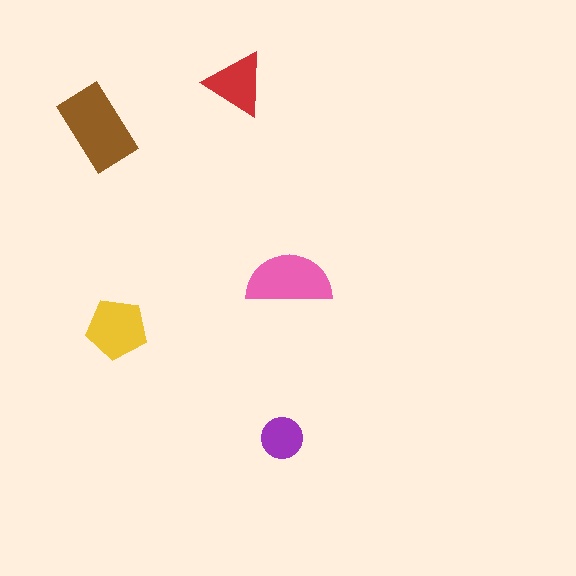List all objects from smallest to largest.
The purple circle, the red triangle, the yellow pentagon, the pink semicircle, the brown rectangle.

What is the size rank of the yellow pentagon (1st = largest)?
3rd.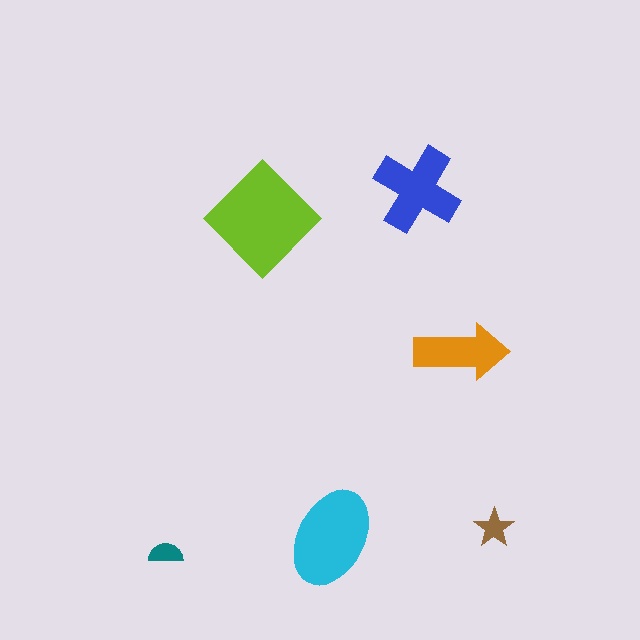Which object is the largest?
The lime diamond.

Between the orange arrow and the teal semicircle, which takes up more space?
The orange arrow.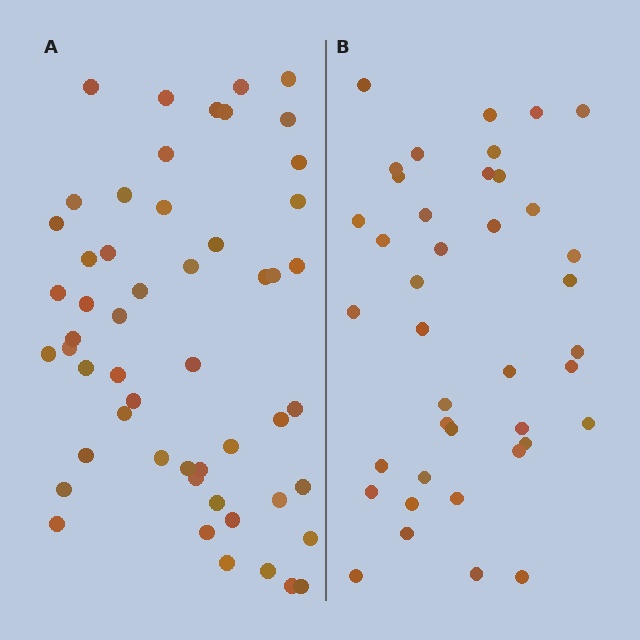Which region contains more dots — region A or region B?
Region A (the left region) has more dots.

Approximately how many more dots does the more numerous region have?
Region A has approximately 15 more dots than region B.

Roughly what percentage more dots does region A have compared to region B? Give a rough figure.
About 30% more.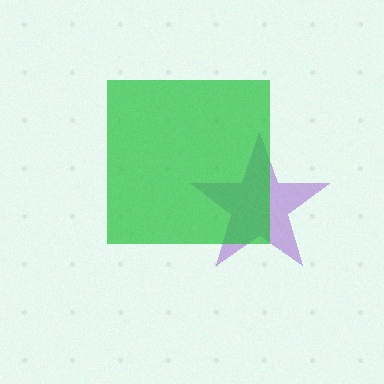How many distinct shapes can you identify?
There are 2 distinct shapes: a purple star, a green square.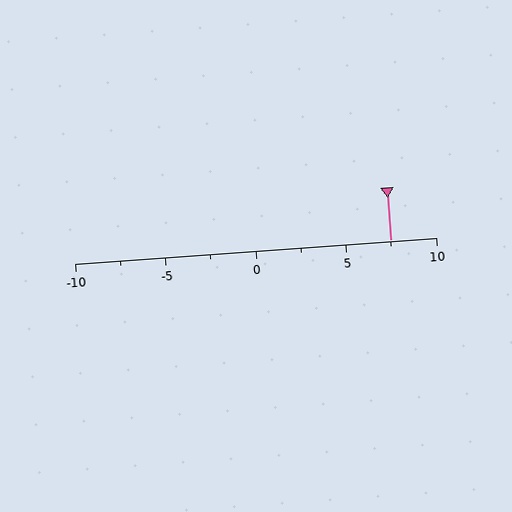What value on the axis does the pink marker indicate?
The marker indicates approximately 7.5.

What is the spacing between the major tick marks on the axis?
The major ticks are spaced 5 apart.